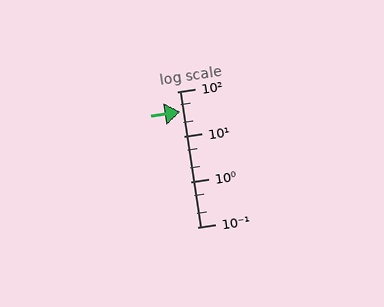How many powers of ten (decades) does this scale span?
The scale spans 3 decades, from 0.1 to 100.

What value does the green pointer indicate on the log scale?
The pointer indicates approximately 35.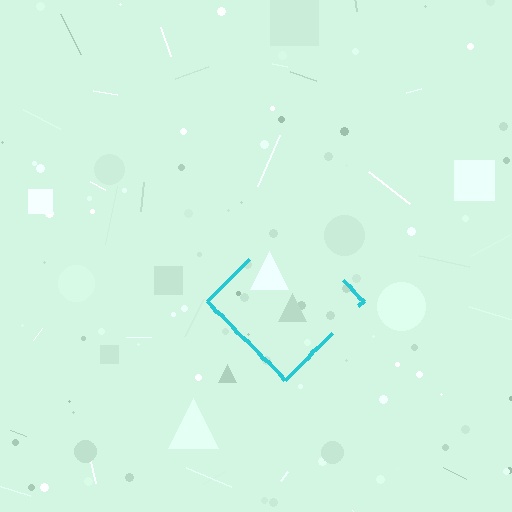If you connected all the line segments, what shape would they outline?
They would outline a diamond.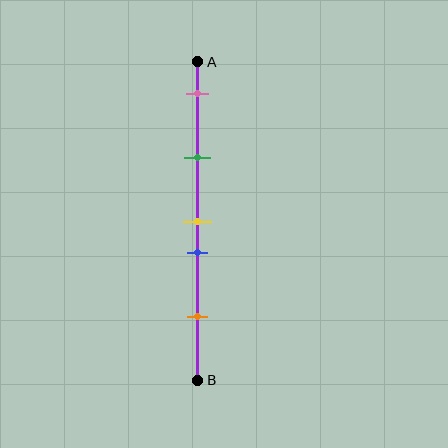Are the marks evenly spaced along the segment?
No, the marks are not evenly spaced.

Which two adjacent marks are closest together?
The yellow and blue marks are the closest adjacent pair.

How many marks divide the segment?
There are 5 marks dividing the segment.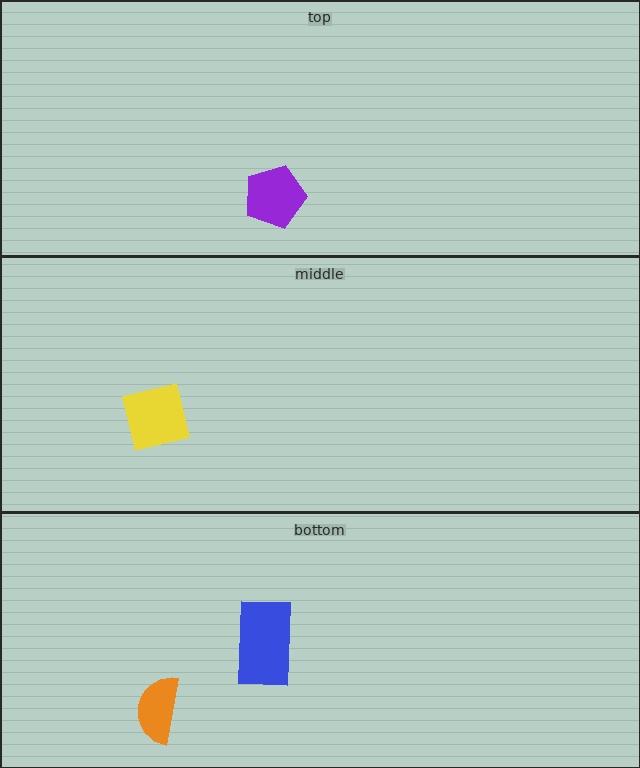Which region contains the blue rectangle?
The bottom region.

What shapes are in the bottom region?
The orange semicircle, the blue rectangle.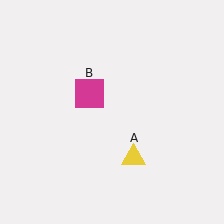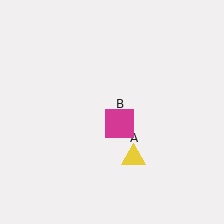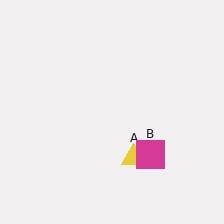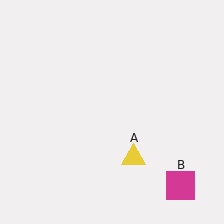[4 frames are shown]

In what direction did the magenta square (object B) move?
The magenta square (object B) moved down and to the right.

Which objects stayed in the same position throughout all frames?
Yellow triangle (object A) remained stationary.